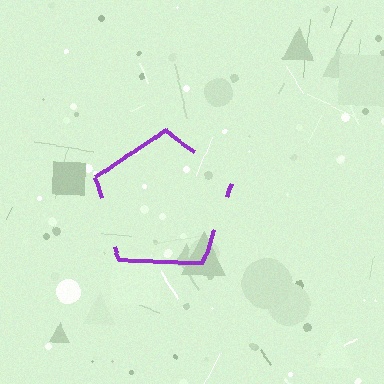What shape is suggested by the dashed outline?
The dashed outline suggests a pentagon.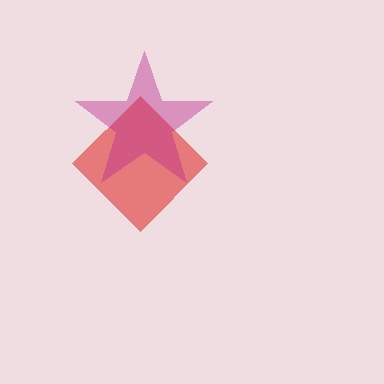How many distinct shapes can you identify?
There are 2 distinct shapes: a red diamond, a magenta star.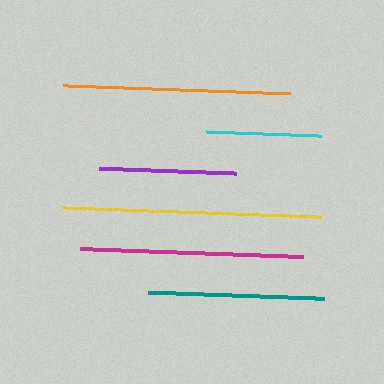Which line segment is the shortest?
The cyan line is the shortest at approximately 115 pixels.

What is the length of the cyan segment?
The cyan segment is approximately 115 pixels long.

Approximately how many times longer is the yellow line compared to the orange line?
The yellow line is approximately 1.1 times the length of the orange line.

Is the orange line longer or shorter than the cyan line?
The orange line is longer than the cyan line.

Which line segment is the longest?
The yellow line is the longest at approximately 259 pixels.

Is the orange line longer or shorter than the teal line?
The orange line is longer than the teal line.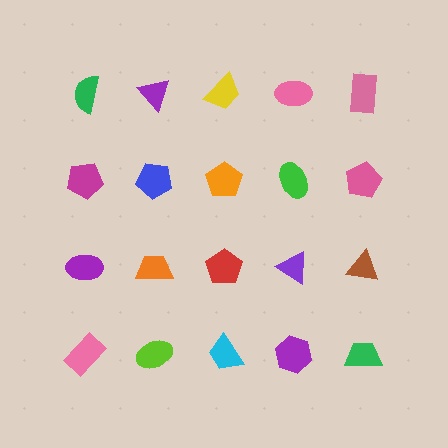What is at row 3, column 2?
An orange trapezoid.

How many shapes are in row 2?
5 shapes.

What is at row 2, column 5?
A pink pentagon.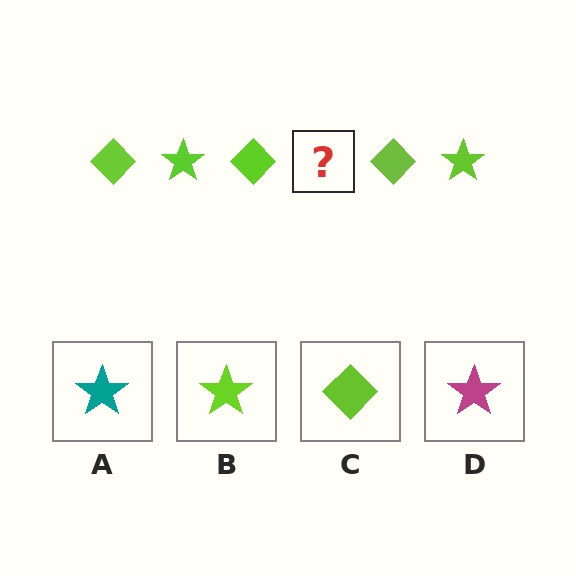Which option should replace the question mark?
Option B.